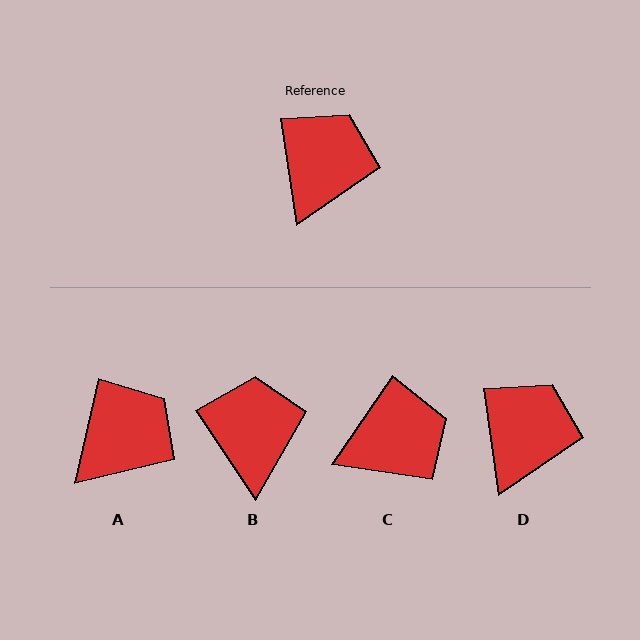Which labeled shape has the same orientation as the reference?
D.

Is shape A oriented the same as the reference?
No, it is off by about 21 degrees.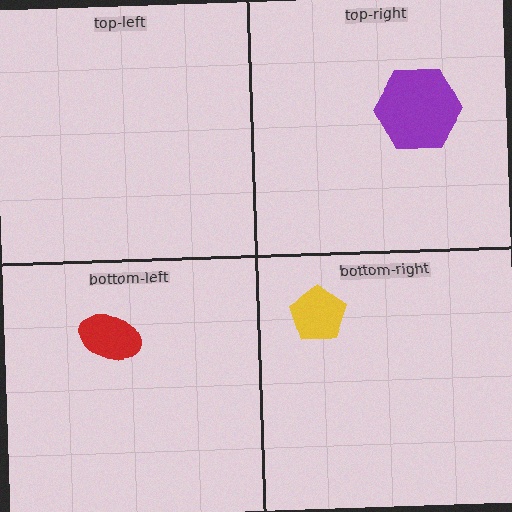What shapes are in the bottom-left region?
The red ellipse.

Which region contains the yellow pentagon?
The bottom-right region.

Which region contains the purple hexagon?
The top-right region.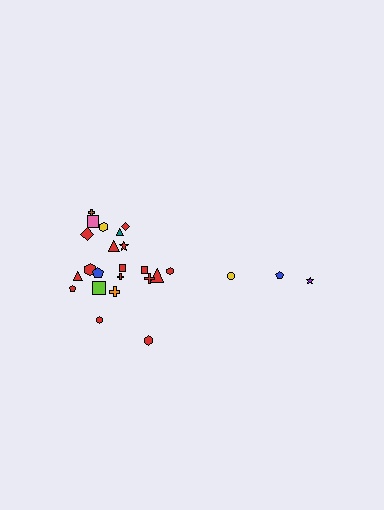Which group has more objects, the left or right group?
The left group.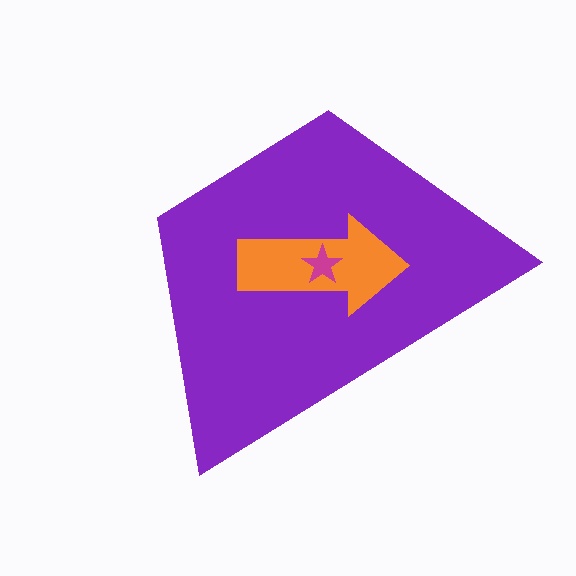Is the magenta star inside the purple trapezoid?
Yes.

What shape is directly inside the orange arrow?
The magenta star.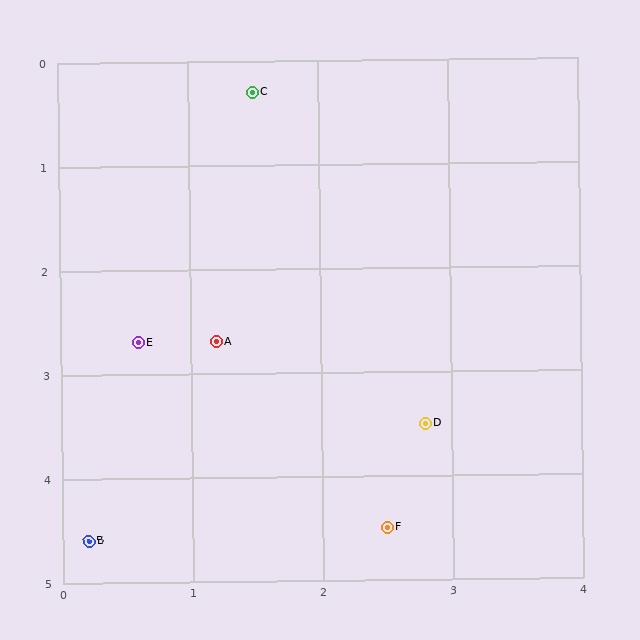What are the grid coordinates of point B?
Point B is at approximately (0.2, 4.6).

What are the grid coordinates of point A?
Point A is at approximately (1.2, 2.7).